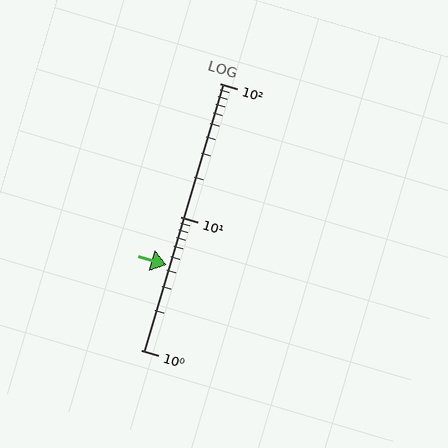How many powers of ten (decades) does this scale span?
The scale spans 2 decades, from 1 to 100.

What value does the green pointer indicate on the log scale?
The pointer indicates approximately 4.3.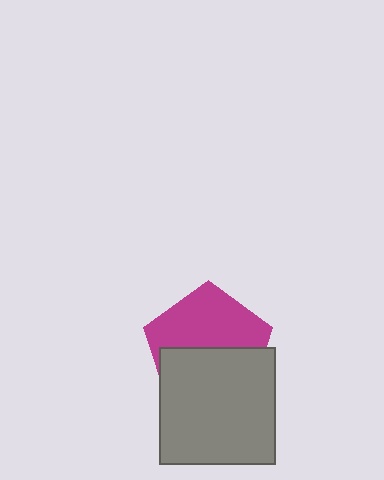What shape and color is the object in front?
The object in front is a gray square.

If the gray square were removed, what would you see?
You would see the complete magenta pentagon.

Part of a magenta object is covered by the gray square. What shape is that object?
It is a pentagon.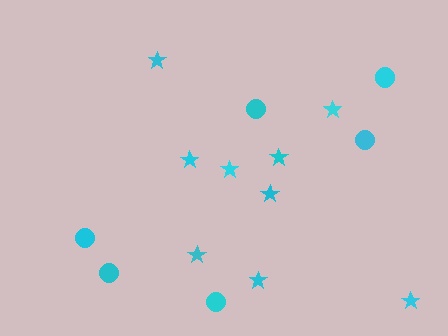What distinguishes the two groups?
There are 2 groups: one group of stars (9) and one group of circles (6).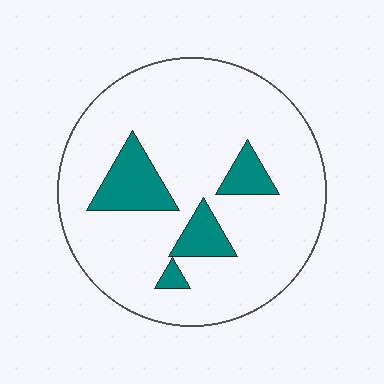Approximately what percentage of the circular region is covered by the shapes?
Approximately 15%.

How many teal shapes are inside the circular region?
4.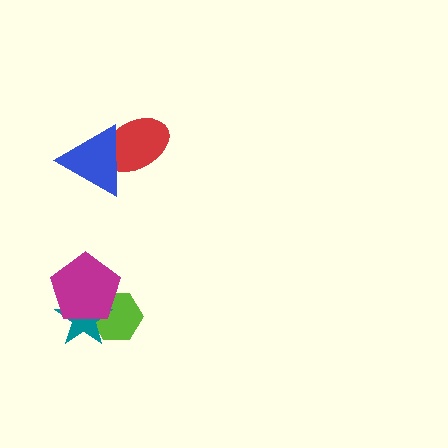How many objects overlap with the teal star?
2 objects overlap with the teal star.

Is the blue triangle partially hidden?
No, no other shape covers it.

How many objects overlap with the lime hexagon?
2 objects overlap with the lime hexagon.